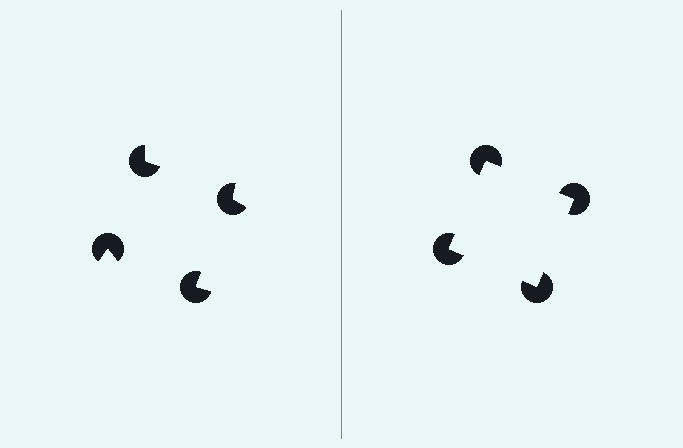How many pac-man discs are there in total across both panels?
8 — 4 on each side.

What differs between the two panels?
The pac-man discs are positioned identically on both sides; only the wedge orientations differ. On the right they align to a square; on the left they are misaligned.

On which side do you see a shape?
An illusory square appears on the right side. On the left side the wedge cuts are rotated, so no coherent shape forms.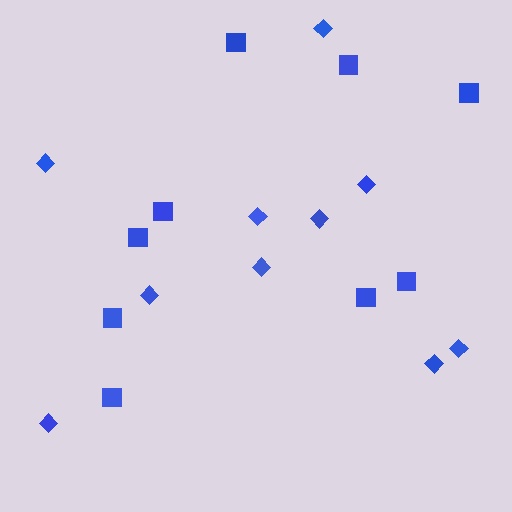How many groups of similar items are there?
There are 2 groups: one group of diamonds (10) and one group of squares (9).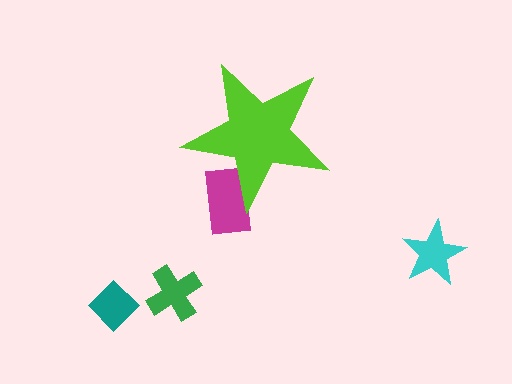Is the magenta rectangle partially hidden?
Yes, the magenta rectangle is partially hidden behind the lime star.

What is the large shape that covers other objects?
A lime star.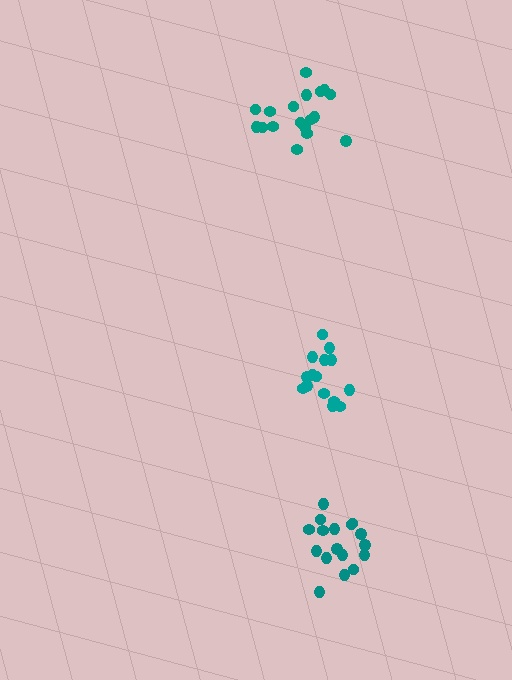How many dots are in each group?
Group 1: 18 dots, Group 2: 15 dots, Group 3: 18 dots (51 total).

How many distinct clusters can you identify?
There are 3 distinct clusters.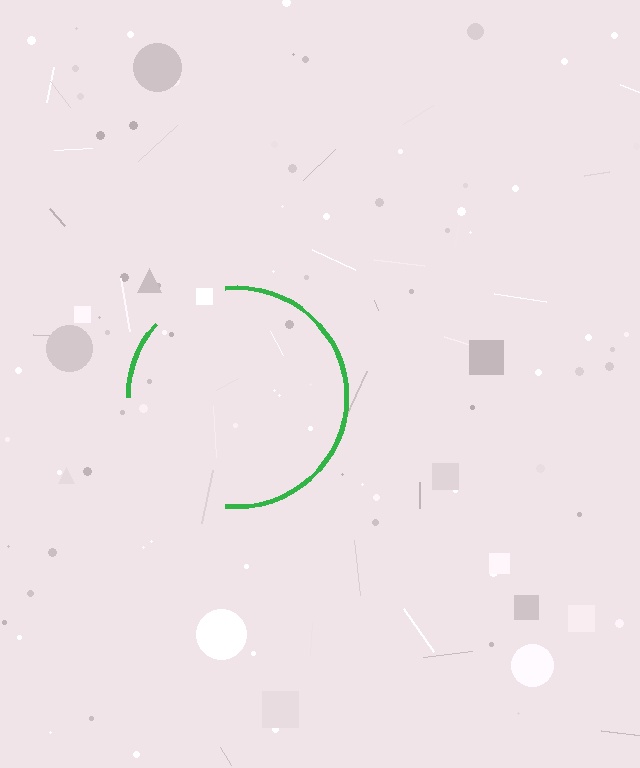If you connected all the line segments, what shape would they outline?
They would outline a circle.